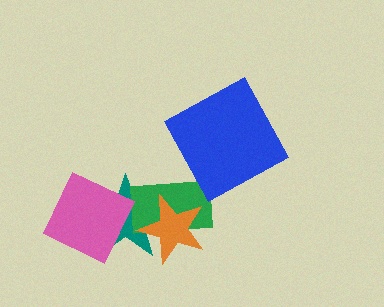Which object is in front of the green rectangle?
The orange star is in front of the green rectangle.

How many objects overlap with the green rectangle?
2 objects overlap with the green rectangle.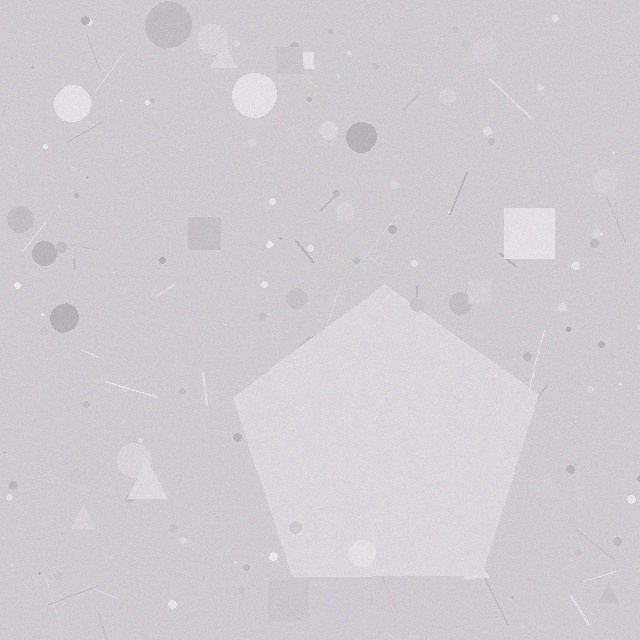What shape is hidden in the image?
A pentagon is hidden in the image.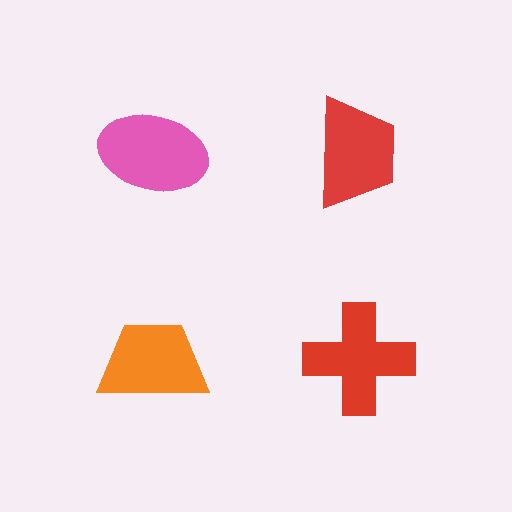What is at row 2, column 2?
A red cross.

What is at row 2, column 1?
An orange trapezoid.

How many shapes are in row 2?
2 shapes.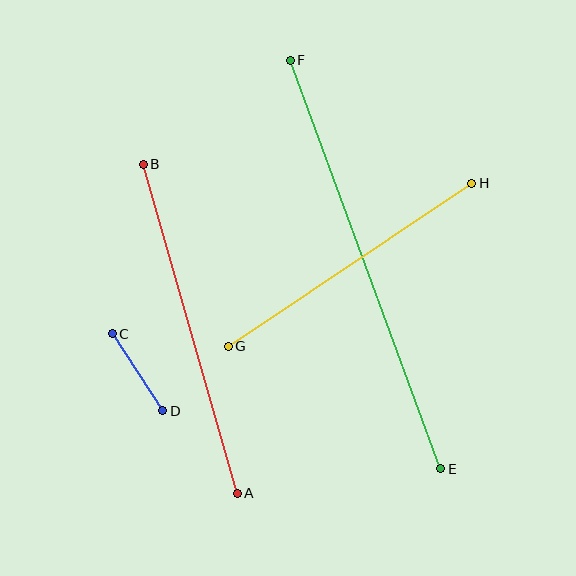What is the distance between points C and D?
The distance is approximately 92 pixels.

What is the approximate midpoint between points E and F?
The midpoint is at approximately (365, 265) pixels.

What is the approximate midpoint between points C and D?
The midpoint is at approximately (137, 372) pixels.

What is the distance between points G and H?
The distance is approximately 293 pixels.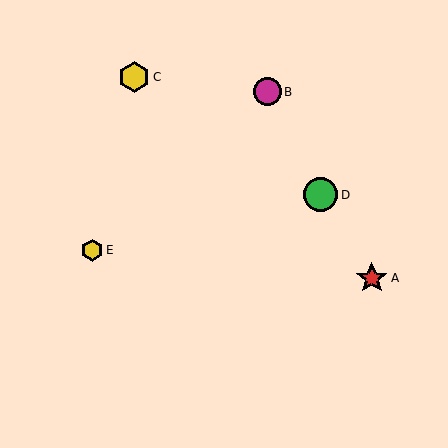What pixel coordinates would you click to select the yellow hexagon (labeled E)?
Click at (92, 250) to select the yellow hexagon E.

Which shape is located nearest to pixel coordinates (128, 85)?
The yellow hexagon (labeled C) at (134, 77) is nearest to that location.